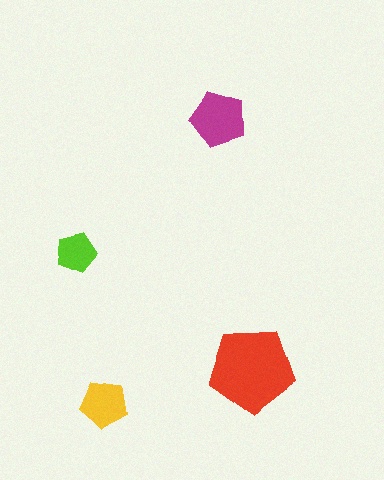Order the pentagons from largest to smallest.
the red one, the magenta one, the yellow one, the lime one.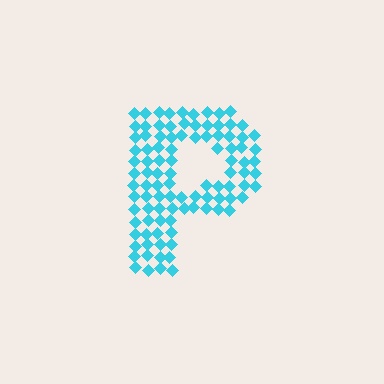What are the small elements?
The small elements are diamonds.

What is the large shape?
The large shape is the letter P.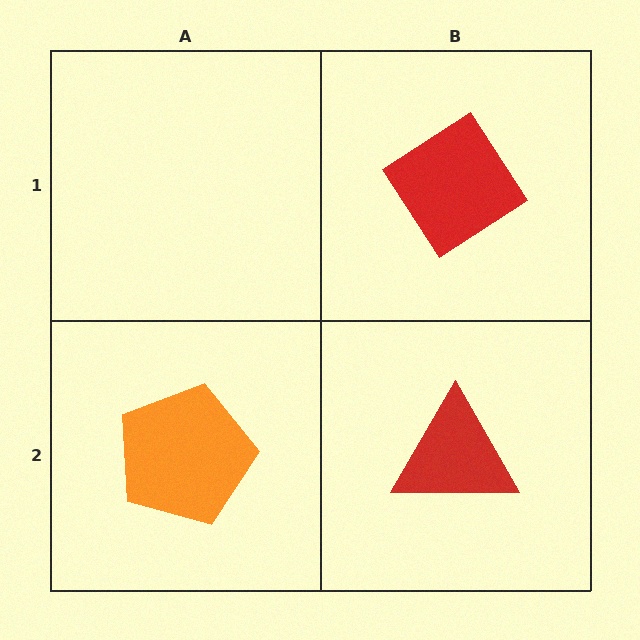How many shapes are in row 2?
2 shapes.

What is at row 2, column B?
A red triangle.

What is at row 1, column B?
A red diamond.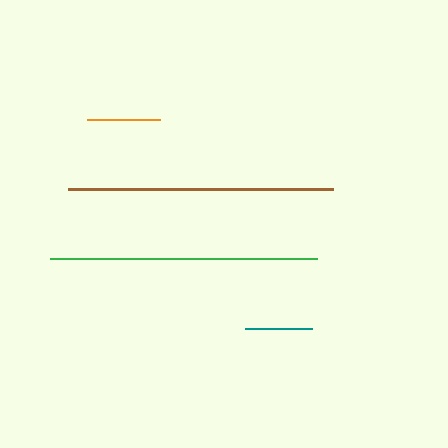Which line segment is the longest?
The green line is the longest at approximately 267 pixels.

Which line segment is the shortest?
The teal line is the shortest at approximately 67 pixels.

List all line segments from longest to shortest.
From longest to shortest: green, brown, orange, teal.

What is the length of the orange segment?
The orange segment is approximately 73 pixels long.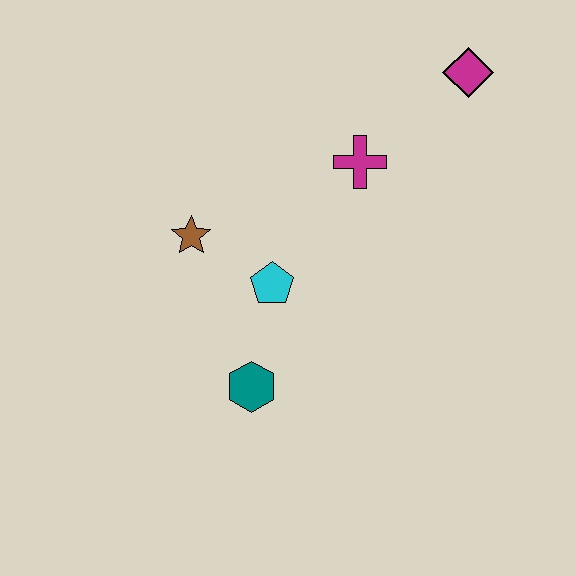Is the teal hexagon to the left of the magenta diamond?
Yes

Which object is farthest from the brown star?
The magenta diamond is farthest from the brown star.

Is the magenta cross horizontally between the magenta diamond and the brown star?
Yes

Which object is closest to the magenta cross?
The magenta diamond is closest to the magenta cross.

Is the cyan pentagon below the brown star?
Yes